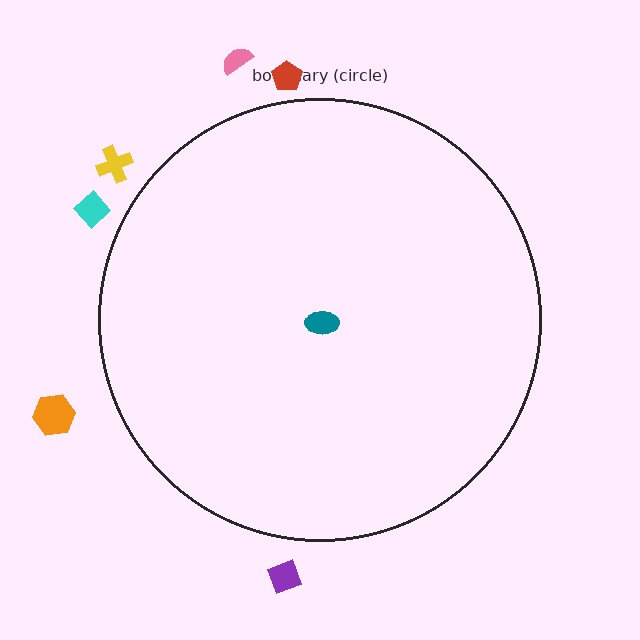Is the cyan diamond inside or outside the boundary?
Outside.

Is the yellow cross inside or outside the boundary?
Outside.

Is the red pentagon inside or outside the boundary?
Outside.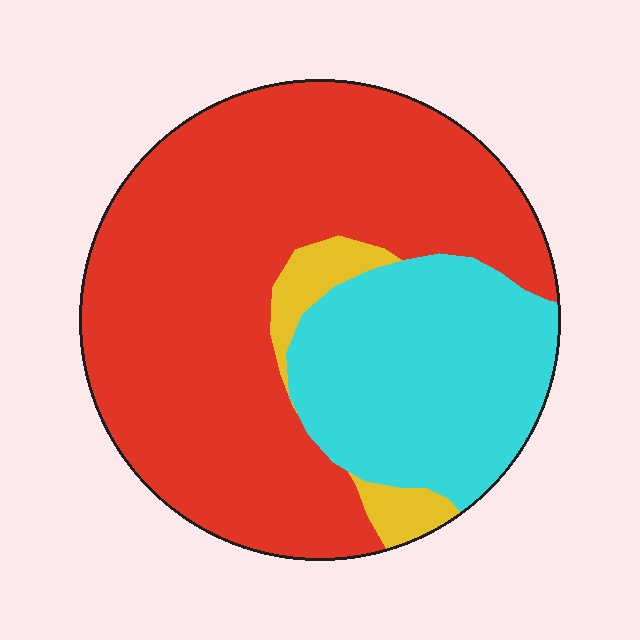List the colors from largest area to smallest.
From largest to smallest: red, cyan, yellow.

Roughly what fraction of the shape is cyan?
Cyan covers 28% of the shape.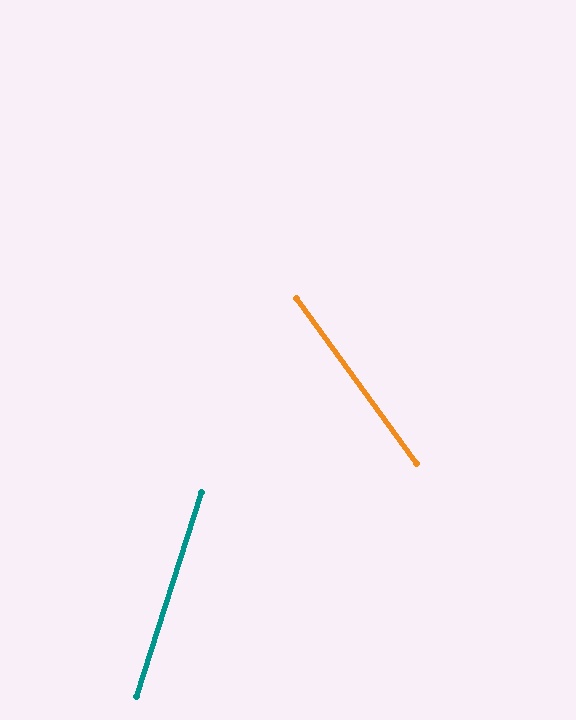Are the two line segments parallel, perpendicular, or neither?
Neither parallel nor perpendicular — they differ by about 54°.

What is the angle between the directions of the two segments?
Approximately 54 degrees.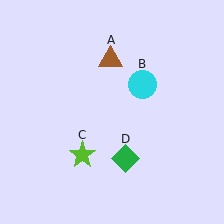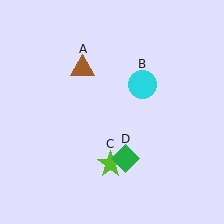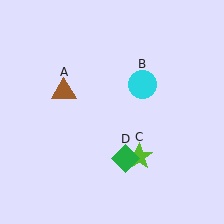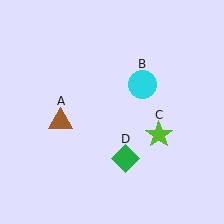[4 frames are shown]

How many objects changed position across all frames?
2 objects changed position: brown triangle (object A), lime star (object C).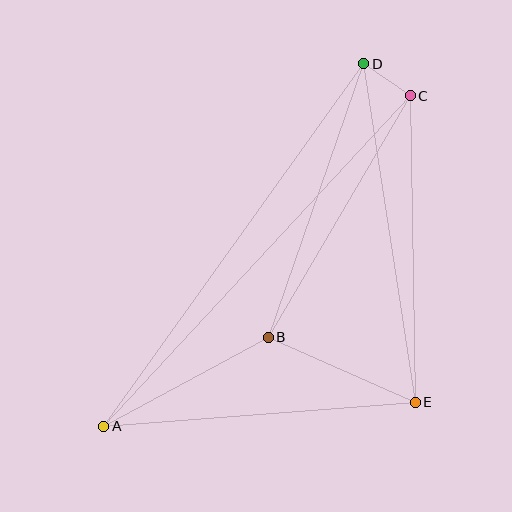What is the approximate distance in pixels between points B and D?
The distance between B and D is approximately 290 pixels.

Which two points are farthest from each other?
Points A and C are farthest from each other.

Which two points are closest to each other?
Points C and D are closest to each other.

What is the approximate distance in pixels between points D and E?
The distance between D and E is approximately 342 pixels.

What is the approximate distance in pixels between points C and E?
The distance between C and E is approximately 306 pixels.